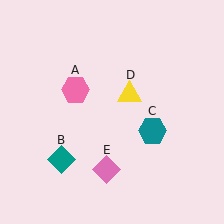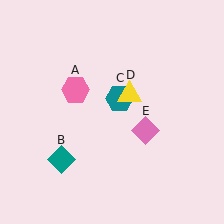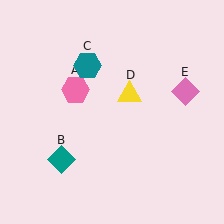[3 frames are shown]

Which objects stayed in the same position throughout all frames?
Pink hexagon (object A) and teal diamond (object B) and yellow triangle (object D) remained stationary.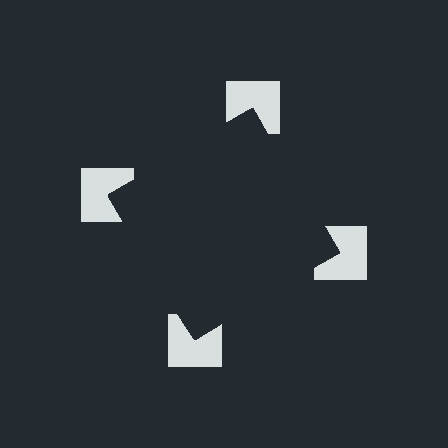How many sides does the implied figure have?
4 sides.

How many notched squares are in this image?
There are 4 — one at each vertex of the illusory square.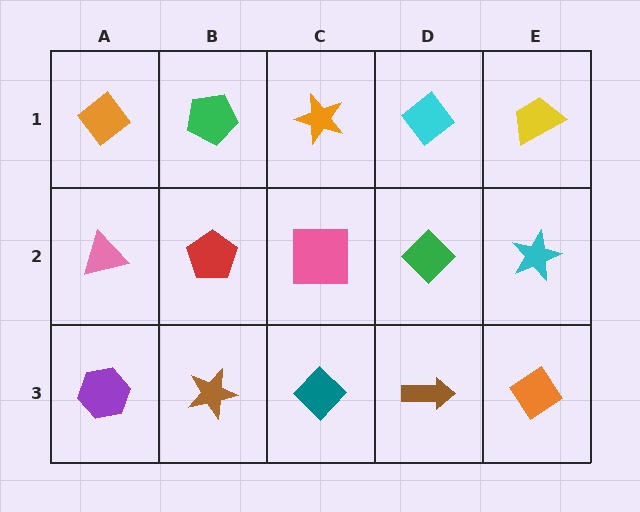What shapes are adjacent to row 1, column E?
A cyan star (row 2, column E), a cyan diamond (row 1, column D).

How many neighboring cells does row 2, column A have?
3.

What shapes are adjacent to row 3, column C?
A pink square (row 2, column C), a brown star (row 3, column B), a brown arrow (row 3, column D).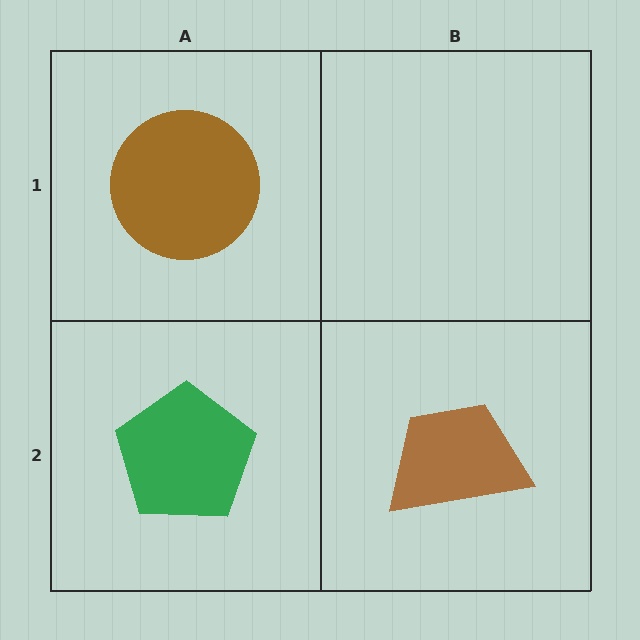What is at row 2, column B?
A brown trapezoid.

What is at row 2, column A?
A green pentagon.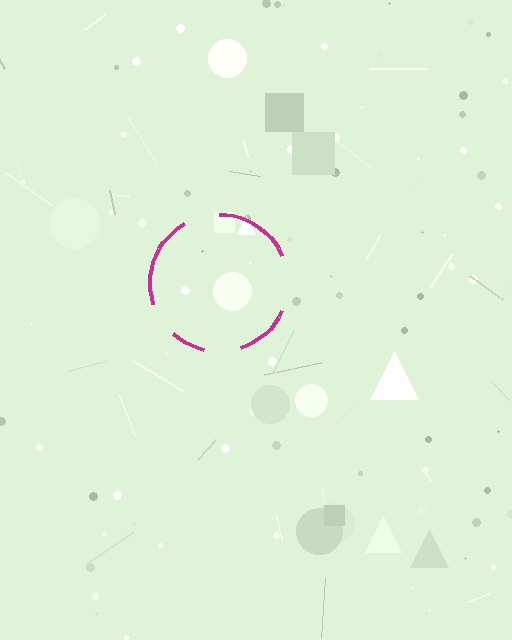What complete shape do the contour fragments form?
The contour fragments form a circle.